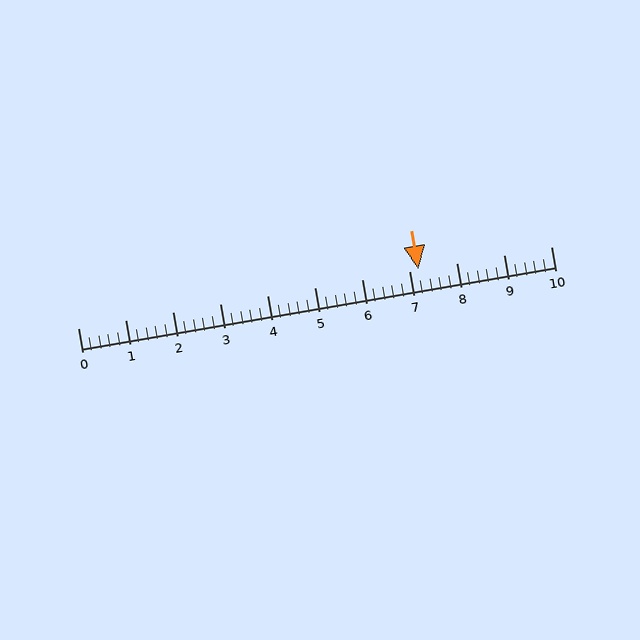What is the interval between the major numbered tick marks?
The major tick marks are spaced 1 units apart.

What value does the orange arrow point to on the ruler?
The orange arrow points to approximately 7.2.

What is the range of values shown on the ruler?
The ruler shows values from 0 to 10.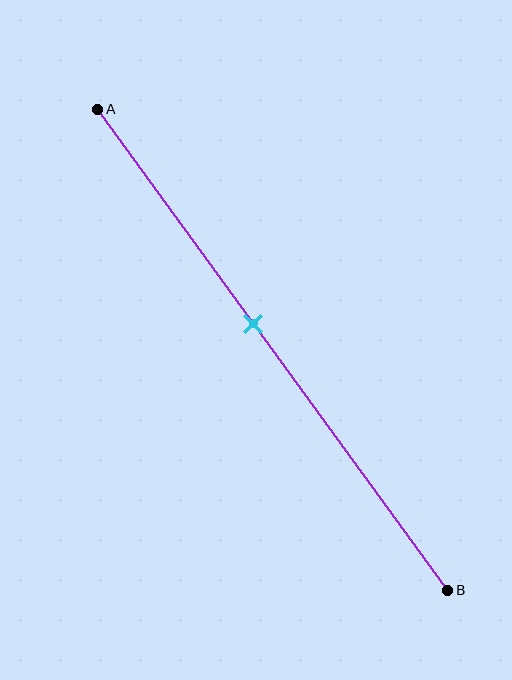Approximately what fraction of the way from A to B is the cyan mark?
The cyan mark is approximately 45% of the way from A to B.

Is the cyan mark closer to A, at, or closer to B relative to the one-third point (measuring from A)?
The cyan mark is closer to point B than the one-third point of segment AB.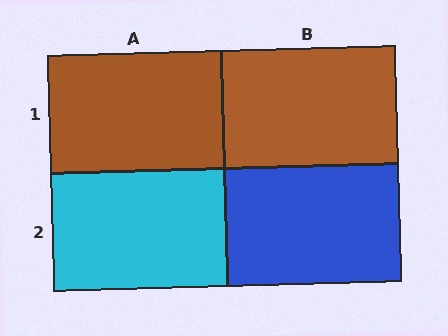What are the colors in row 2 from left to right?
Cyan, blue.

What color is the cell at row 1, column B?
Brown.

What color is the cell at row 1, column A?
Brown.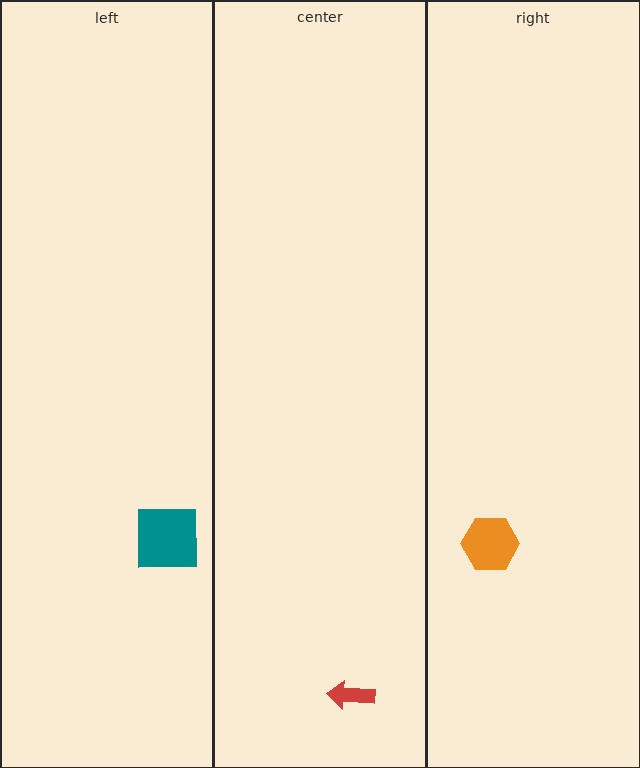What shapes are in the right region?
The orange hexagon.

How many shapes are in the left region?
1.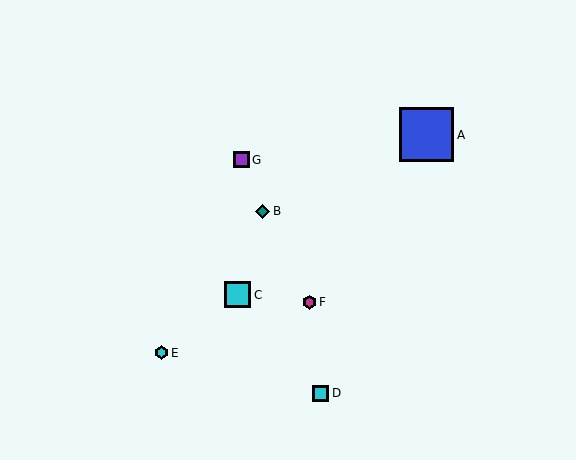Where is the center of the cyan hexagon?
The center of the cyan hexagon is at (162, 353).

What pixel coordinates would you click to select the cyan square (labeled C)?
Click at (238, 295) to select the cyan square C.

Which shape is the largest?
The blue square (labeled A) is the largest.